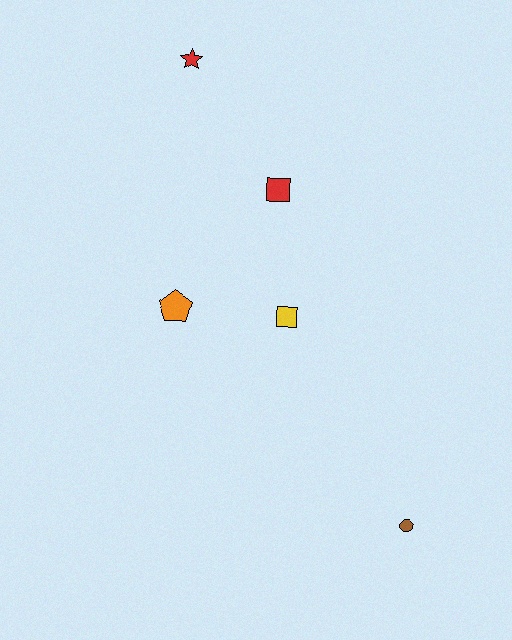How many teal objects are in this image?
There are no teal objects.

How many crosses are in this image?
There are no crosses.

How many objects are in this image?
There are 5 objects.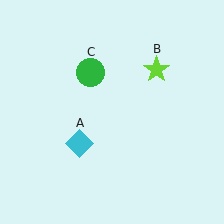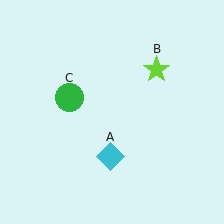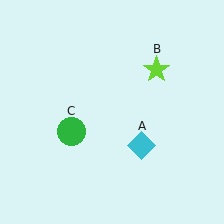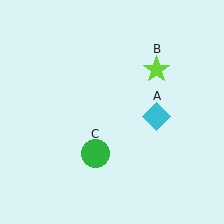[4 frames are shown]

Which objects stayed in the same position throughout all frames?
Lime star (object B) remained stationary.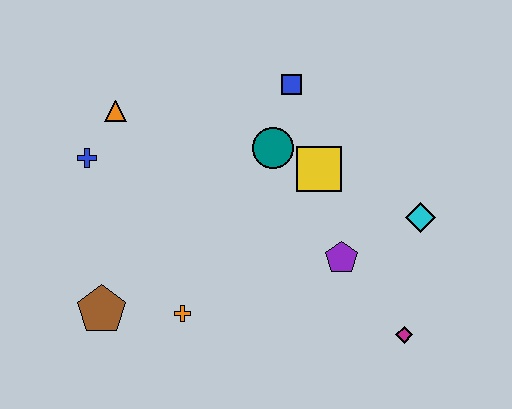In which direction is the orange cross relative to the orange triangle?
The orange cross is below the orange triangle.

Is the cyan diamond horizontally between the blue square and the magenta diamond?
No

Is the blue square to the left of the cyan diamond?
Yes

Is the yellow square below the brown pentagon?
No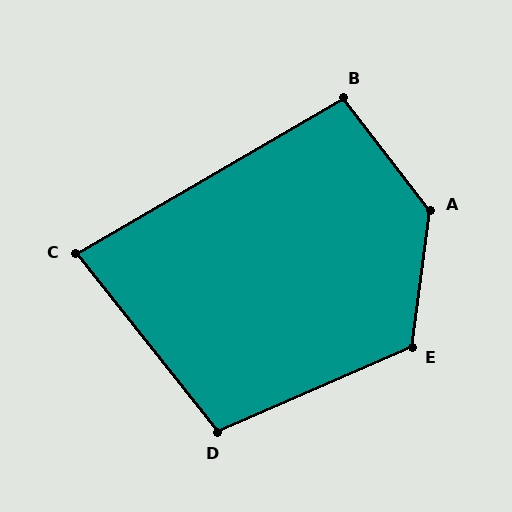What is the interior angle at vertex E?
Approximately 121 degrees (obtuse).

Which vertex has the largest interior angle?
A, at approximately 134 degrees.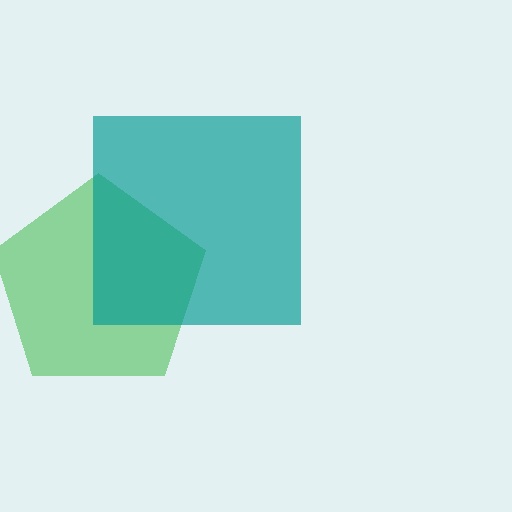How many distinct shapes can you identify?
There are 2 distinct shapes: a green pentagon, a teal square.